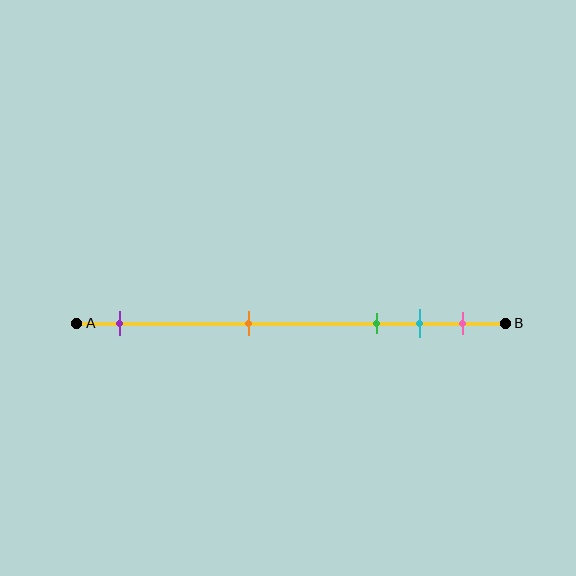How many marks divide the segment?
There are 5 marks dividing the segment.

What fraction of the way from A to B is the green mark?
The green mark is approximately 70% (0.7) of the way from A to B.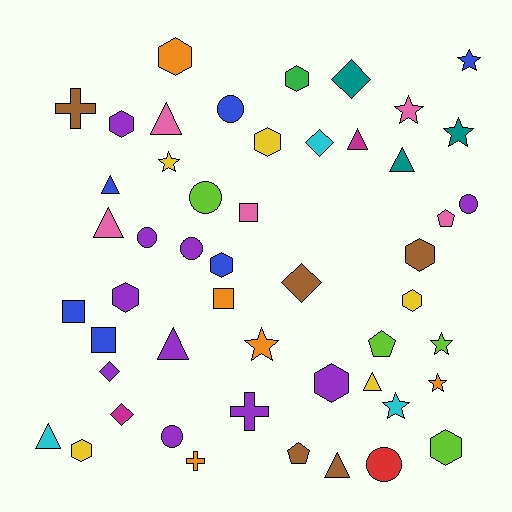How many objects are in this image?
There are 50 objects.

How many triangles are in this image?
There are 9 triangles.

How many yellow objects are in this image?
There are 5 yellow objects.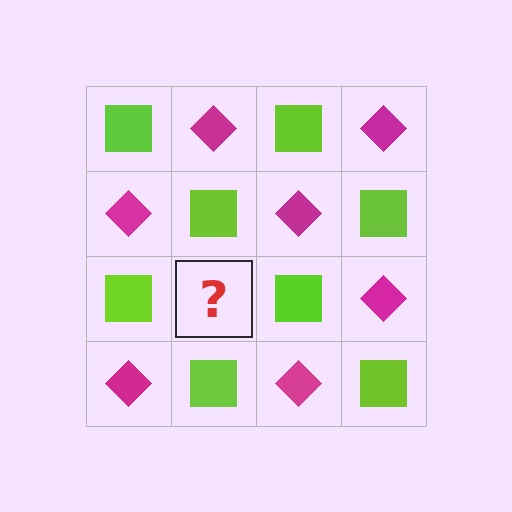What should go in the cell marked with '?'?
The missing cell should contain a magenta diamond.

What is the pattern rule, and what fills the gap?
The rule is that it alternates lime square and magenta diamond in a checkerboard pattern. The gap should be filled with a magenta diamond.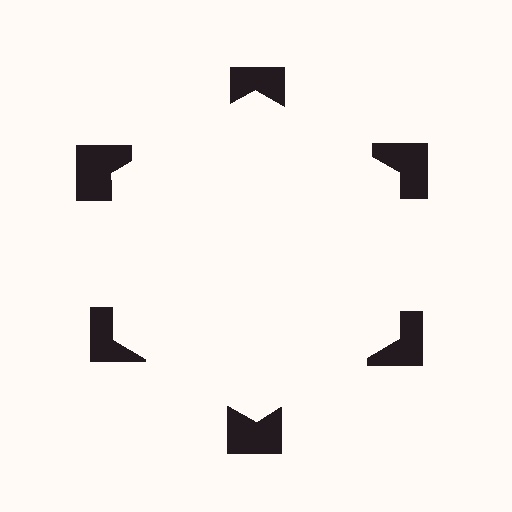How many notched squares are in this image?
There are 6 — one at each vertex of the illusory hexagon.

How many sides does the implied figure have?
6 sides.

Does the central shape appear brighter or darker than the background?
It typically appears slightly brighter than the background, even though no actual brightness change is drawn.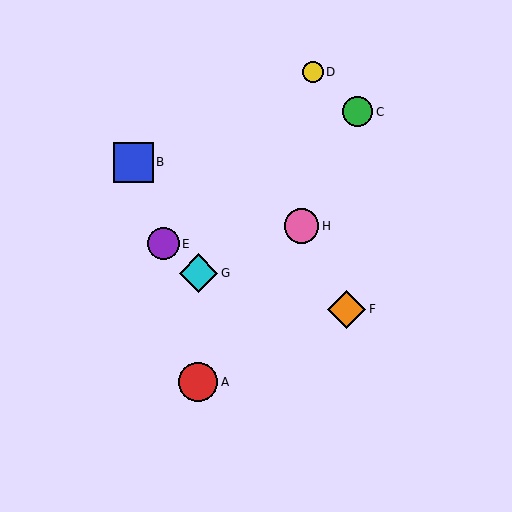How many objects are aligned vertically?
2 objects (A, G) are aligned vertically.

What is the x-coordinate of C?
Object C is at x≈358.